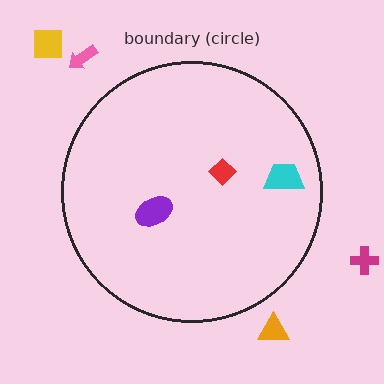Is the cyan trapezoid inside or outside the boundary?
Inside.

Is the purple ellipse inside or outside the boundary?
Inside.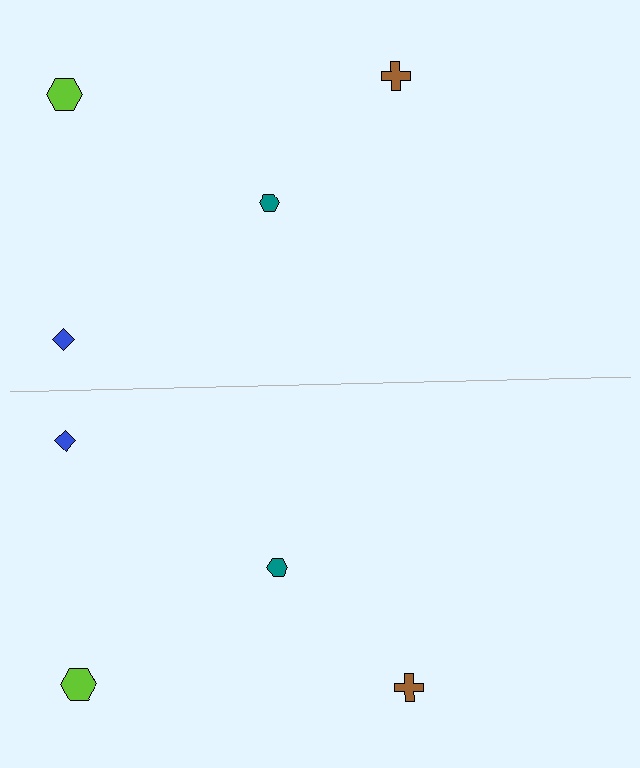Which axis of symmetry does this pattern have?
The pattern has a horizontal axis of symmetry running through the center of the image.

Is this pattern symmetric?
Yes, this pattern has bilateral (reflection) symmetry.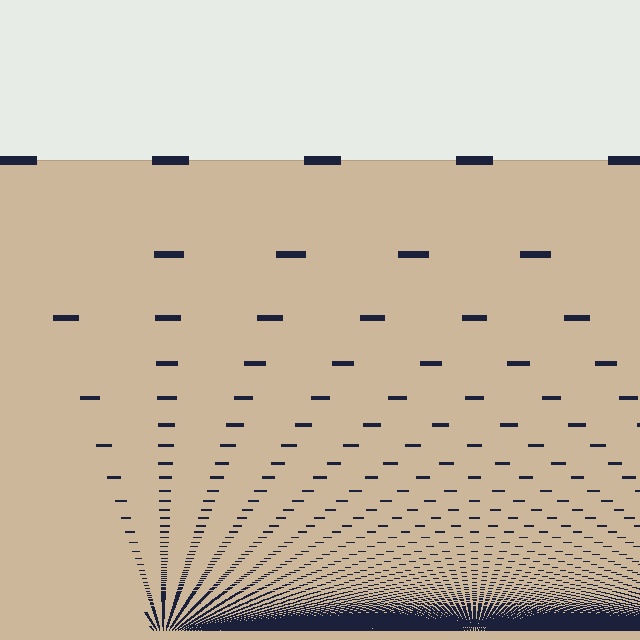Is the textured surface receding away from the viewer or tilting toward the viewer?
The surface appears to tilt toward the viewer. Texture elements get larger and sparser toward the top.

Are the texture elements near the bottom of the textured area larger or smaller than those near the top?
Smaller. The gradient is inverted — elements near the bottom are smaller and denser.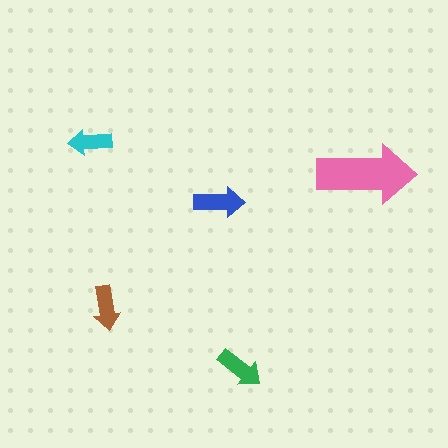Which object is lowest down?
The green arrow is bottommost.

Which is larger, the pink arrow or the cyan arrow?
The pink one.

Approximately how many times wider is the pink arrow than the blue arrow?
About 2 times wider.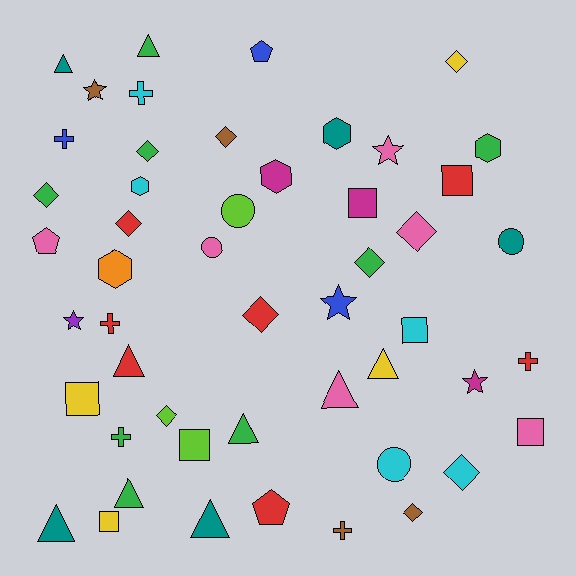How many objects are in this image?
There are 50 objects.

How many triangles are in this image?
There are 9 triangles.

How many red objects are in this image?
There are 7 red objects.